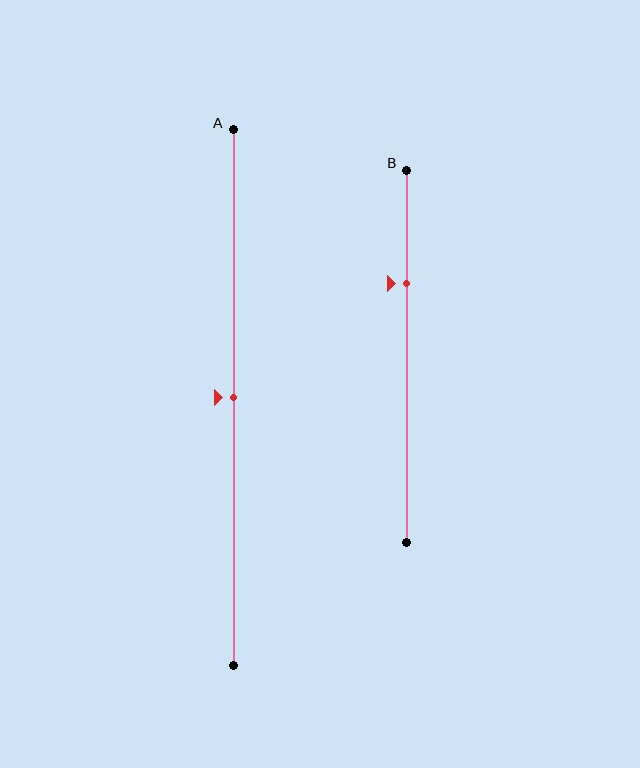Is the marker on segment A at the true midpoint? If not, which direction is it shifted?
Yes, the marker on segment A is at the true midpoint.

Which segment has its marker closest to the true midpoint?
Segment A has its marker closest to the true midpoint.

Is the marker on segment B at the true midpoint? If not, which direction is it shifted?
No, the marker on segment B is shifted upward by about 20% of the segment length.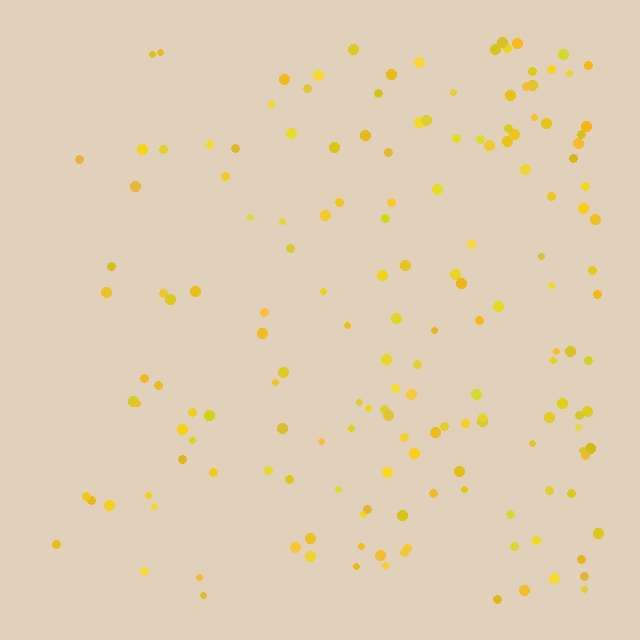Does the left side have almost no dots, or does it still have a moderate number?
Still a moderate number, just noticeably fewer than the right.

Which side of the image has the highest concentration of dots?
The right.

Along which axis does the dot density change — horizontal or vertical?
Horizontal.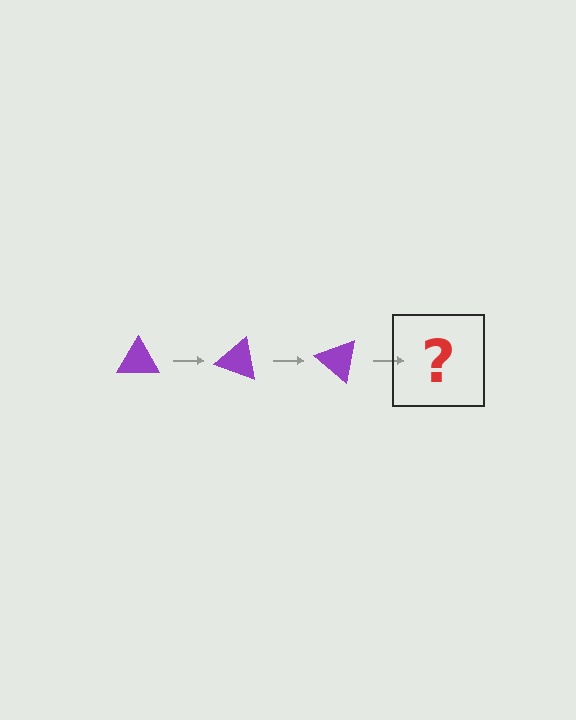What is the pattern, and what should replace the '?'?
The pattern is that the triangle rotates 20 degrees each step. The '?' should be a purple triangle rotated 60 degrees.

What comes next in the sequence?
The next element should be a purple triangle rotated 60 degrees.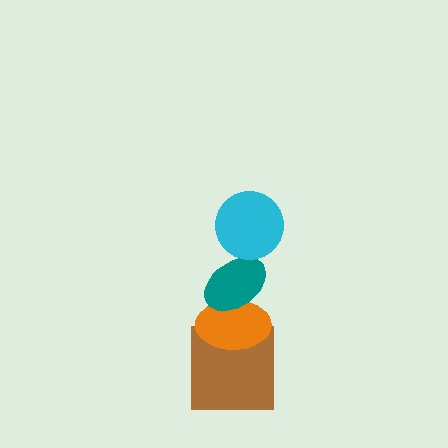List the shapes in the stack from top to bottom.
From top to bottom: the cyan circle, the teal ellipse, the orange ellipse, the brown square.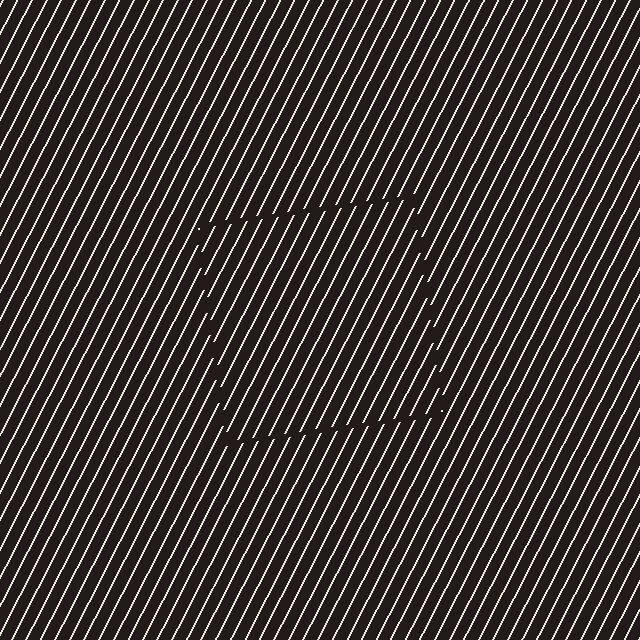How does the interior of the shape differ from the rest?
The interior of the shape contains the same grating, shifted by half a period — the contour is defined by the phase discontinuity where line-ends from the inner and outer gratings abut.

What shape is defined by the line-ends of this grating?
An illusory square. The interior of the shape contains the same grating, shifted by half a period — the contour is defined by the phase discontinuity where line-ends from the inner and outer gratings abut.